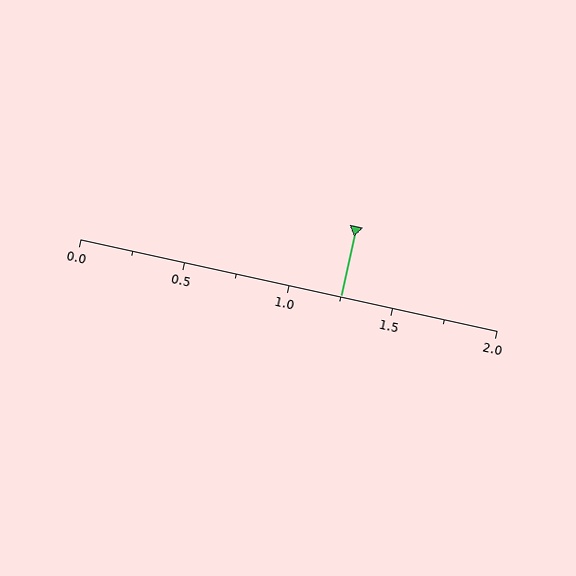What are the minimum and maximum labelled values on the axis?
The axis runs from 0.0 to 2.0.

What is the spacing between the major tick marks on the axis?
The major ticks are spaced 0.5 apart.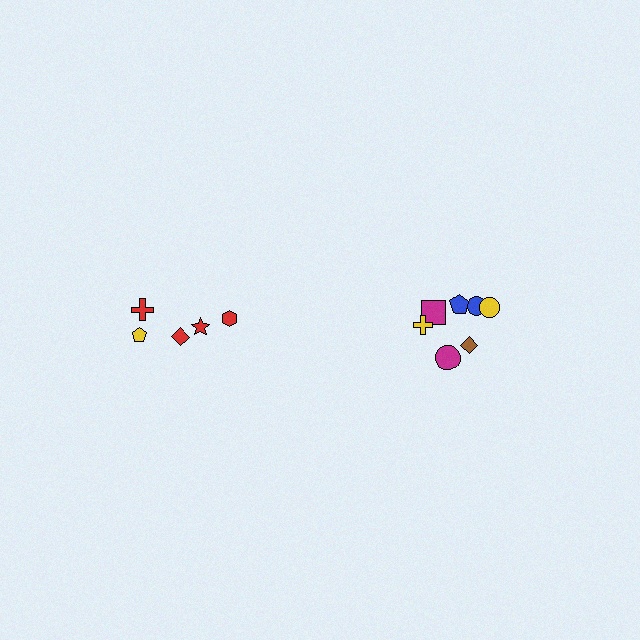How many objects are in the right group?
There are 7 objects.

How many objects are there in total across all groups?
There are 12 objects.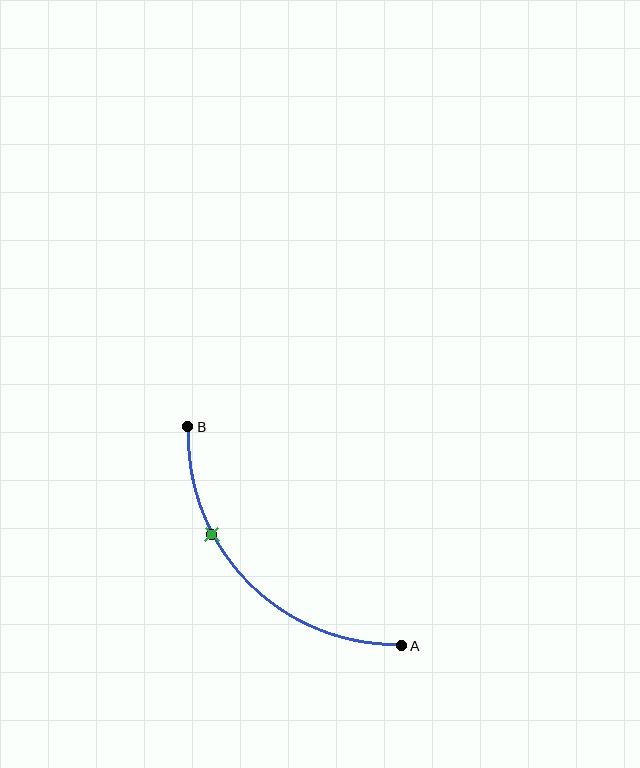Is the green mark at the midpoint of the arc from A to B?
No. The green mark lies on the arc but is closer to endpoint B. The arc midpoint would be at the point on the curve equidistant along the arc from both A and B.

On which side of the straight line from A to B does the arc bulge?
The arc bulges below and to the left of the straight line connecting A and B.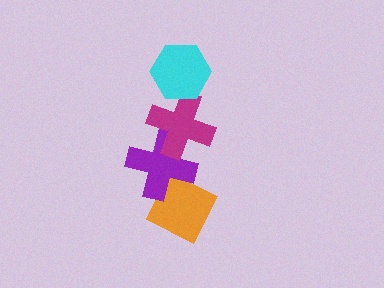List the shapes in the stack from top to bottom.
From top to bottom: the cyan hexagon, the magenta cross, the purple cross, the orange diamond.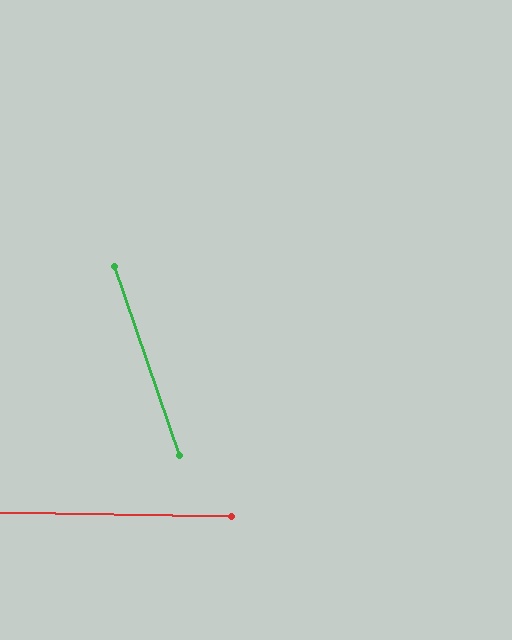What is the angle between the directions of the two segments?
Approximately 70 degrees.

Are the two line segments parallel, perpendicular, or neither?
Neither parallel nor perpendicular — they differ by about 70°.